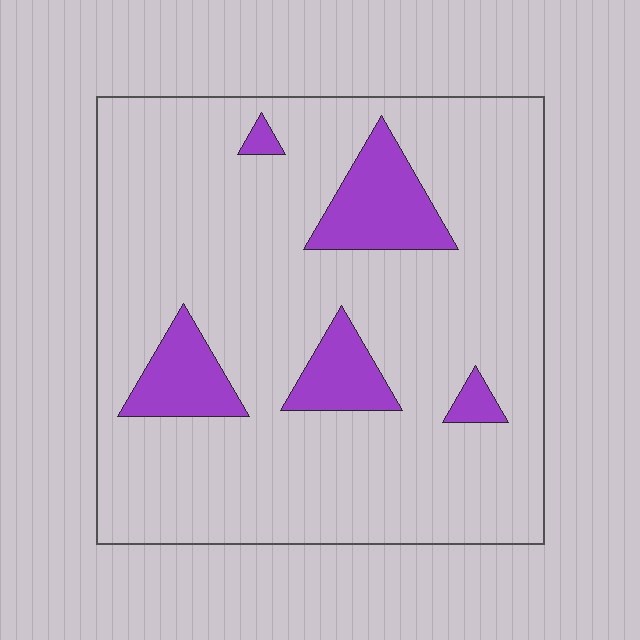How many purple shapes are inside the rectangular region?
5.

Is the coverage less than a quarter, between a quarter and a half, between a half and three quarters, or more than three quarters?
Less than a quarter.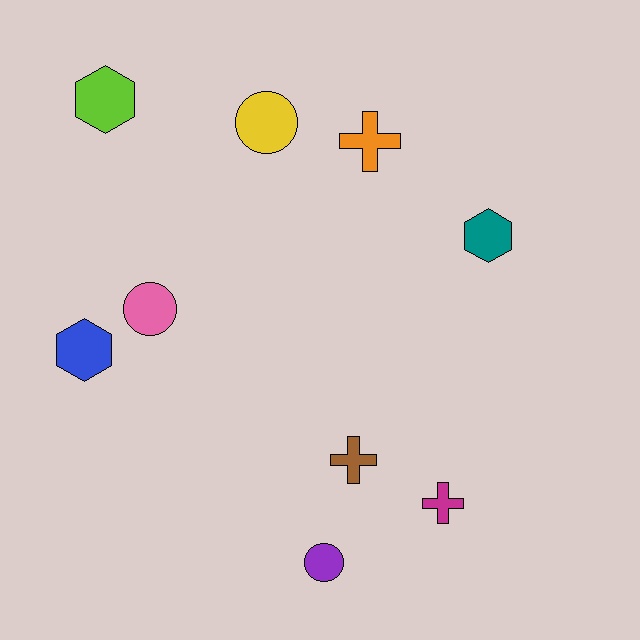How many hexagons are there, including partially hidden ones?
There are 3 hexagons.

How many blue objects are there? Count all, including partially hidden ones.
There is 1 blue object.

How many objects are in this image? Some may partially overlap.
There are 9 objects.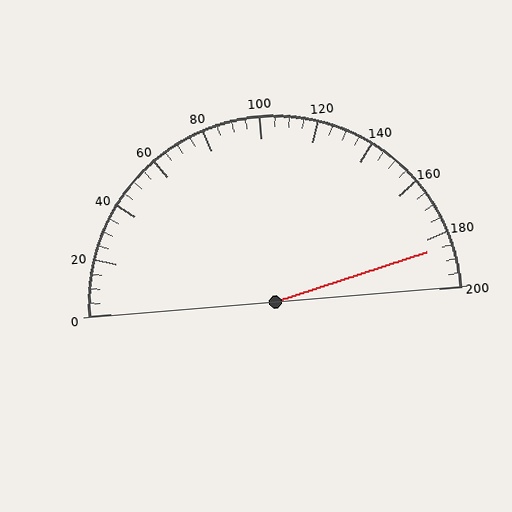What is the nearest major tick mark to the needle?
The nearest major tick mark is 180.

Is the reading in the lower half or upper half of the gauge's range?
The reading is in the upper half of the range (0 to 200).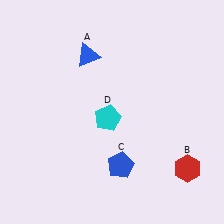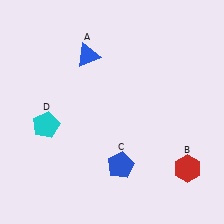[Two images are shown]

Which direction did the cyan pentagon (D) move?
The cyan pentagon (D) moved left.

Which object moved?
The cyan pentagon (D) moved left.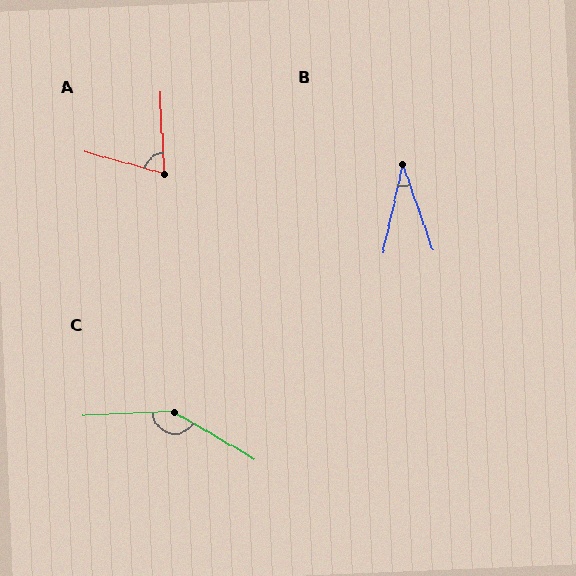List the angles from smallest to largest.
B (33°), A (71°), C (148°).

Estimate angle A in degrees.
Approximately 71 degrees.